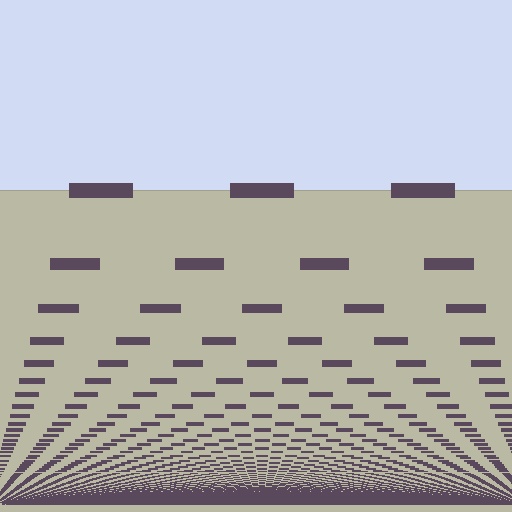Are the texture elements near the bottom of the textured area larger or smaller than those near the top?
Smaller. The gradient is inverted — elements near the bottom are smaller and denser.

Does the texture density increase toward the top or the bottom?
Density increases toward the bottom.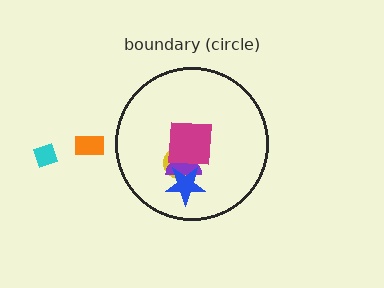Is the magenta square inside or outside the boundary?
Inside.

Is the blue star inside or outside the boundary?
Inside.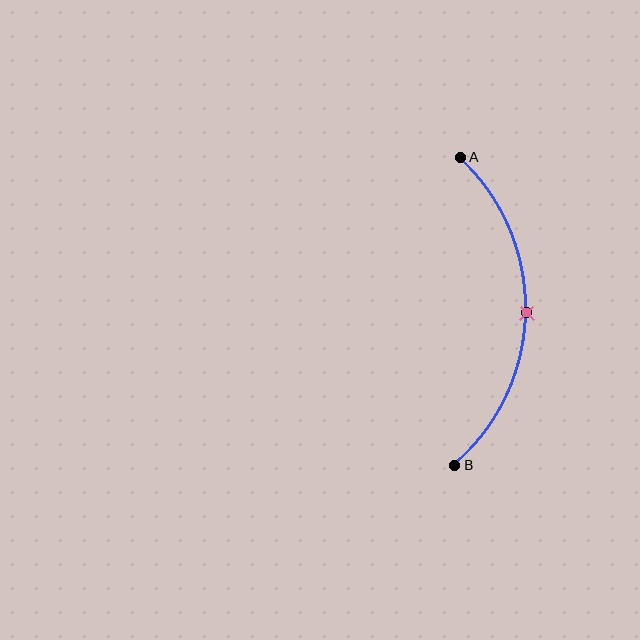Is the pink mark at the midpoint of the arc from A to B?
Yes. The pink mark lies on the arc at equal arc-length from both A and B — it is the arc midpoint.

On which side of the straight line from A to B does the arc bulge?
The arc bulges to the right of the straight line connecting A and B.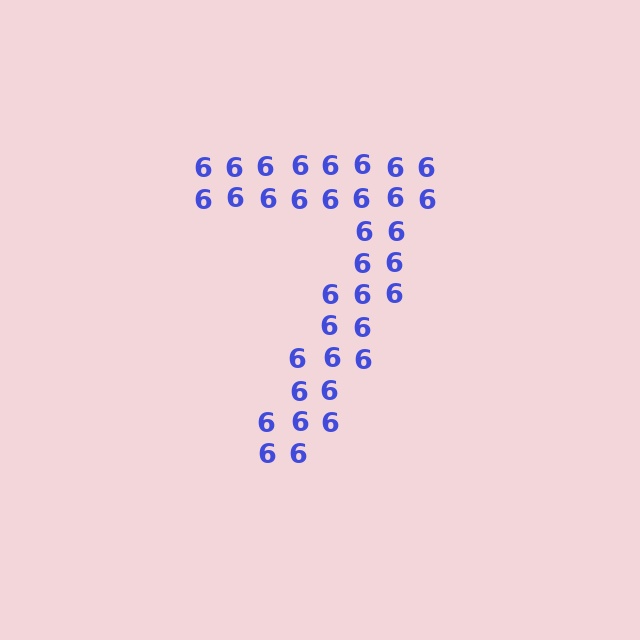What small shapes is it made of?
It is made of small digit 6's.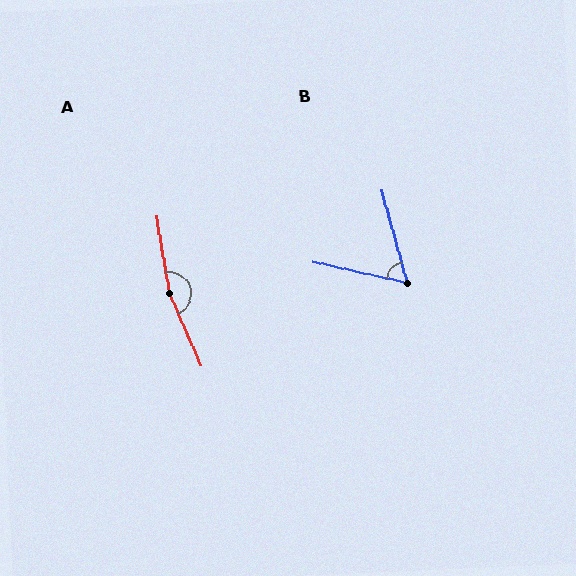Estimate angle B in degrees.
Approximately 62 degrees.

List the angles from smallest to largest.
B (62°), A (166°).